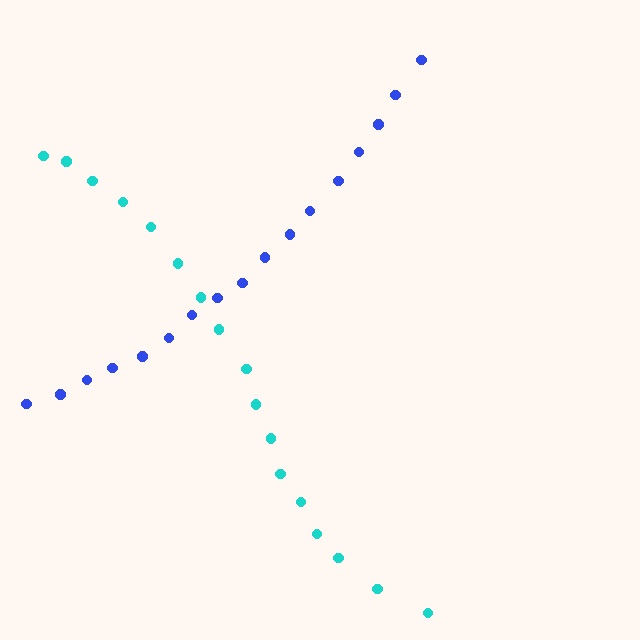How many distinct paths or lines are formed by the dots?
There are 2 distinct paths.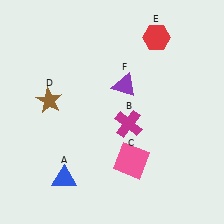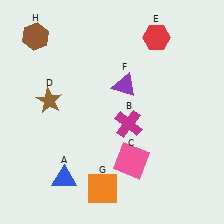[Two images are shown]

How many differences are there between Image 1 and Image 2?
There are 2 differences between the two images.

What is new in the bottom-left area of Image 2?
An orange square (G) was added in the bottom-left area of Image 2.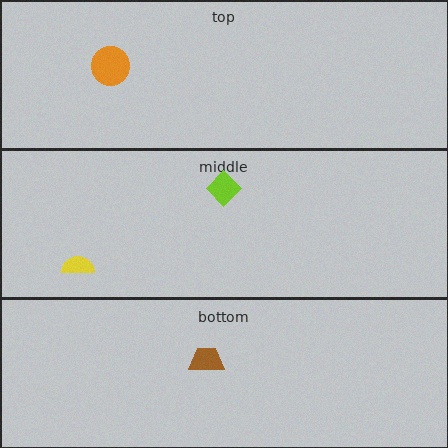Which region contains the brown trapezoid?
The bottom region.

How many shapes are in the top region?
1.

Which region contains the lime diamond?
The middle region.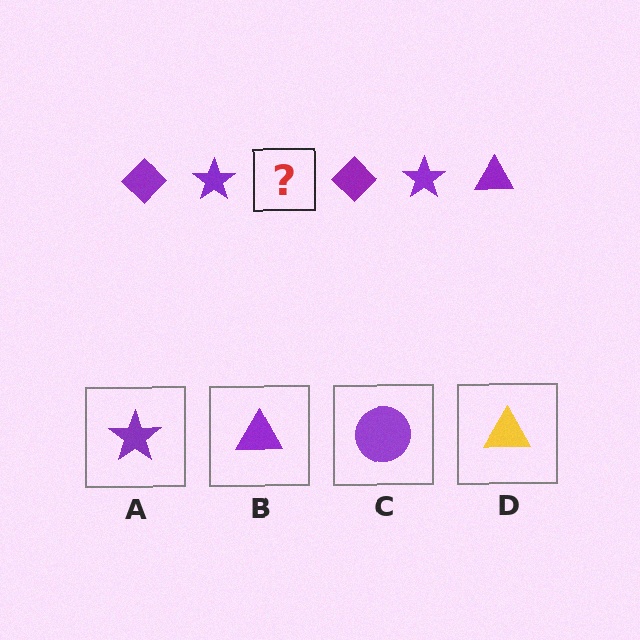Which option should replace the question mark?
Option B.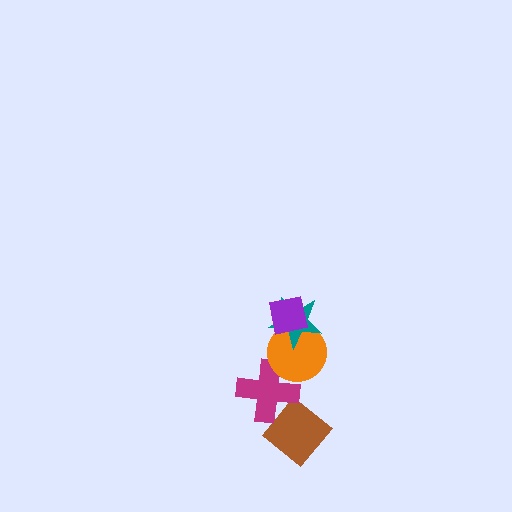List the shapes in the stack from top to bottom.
From top to bottom: the purple square, the teal star, the orange circle, the magenta cross, the brown diamond.